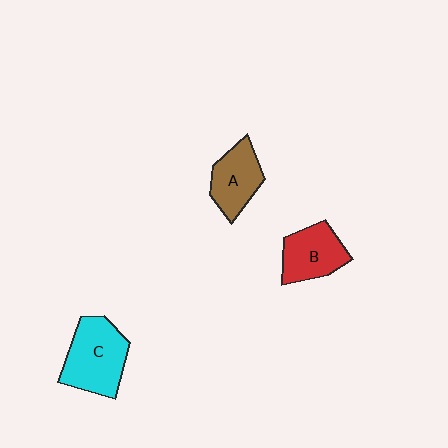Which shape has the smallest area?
Shape A (brown).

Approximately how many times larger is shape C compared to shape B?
Approximately 1.4 times.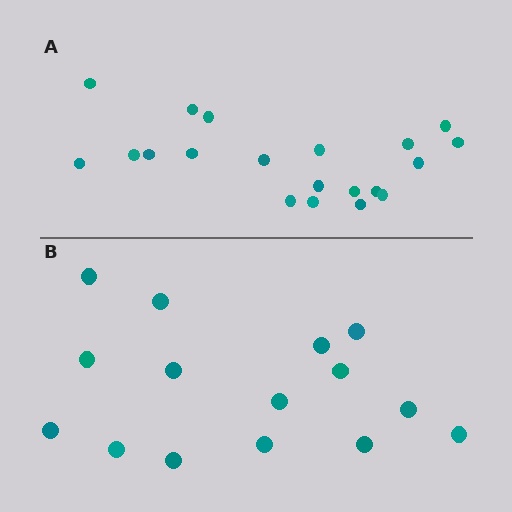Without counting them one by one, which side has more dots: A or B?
Region A (the top region) has more dots.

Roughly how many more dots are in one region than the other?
Region A has about 5 more dots than region B.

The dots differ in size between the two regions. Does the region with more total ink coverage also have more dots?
No. Region B has more total ink coverage because its dots are larger, but region A actually contains more individual dots. Total area can be misleading — the number of items is what matters here.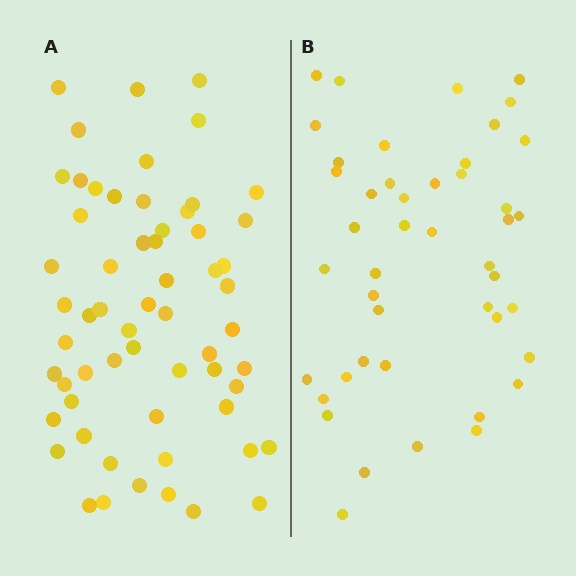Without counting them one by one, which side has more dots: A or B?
Region A (the left region) has more dots.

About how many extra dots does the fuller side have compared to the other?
Region A has approximately 15 more dots than region B.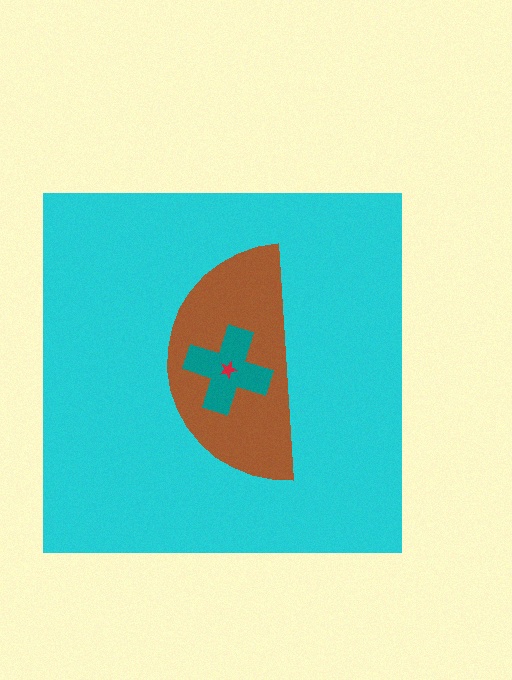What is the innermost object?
The red star.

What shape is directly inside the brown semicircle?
The teal cross.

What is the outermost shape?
The cyan square.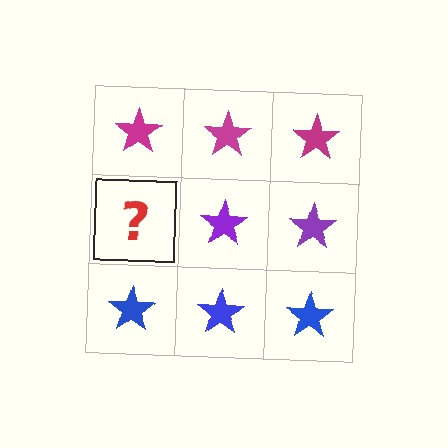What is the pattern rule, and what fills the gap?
The rule is that each row has a consistent color. The gap should be filled with a purple star.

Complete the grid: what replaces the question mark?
The question mark should be replaced with a purple star.